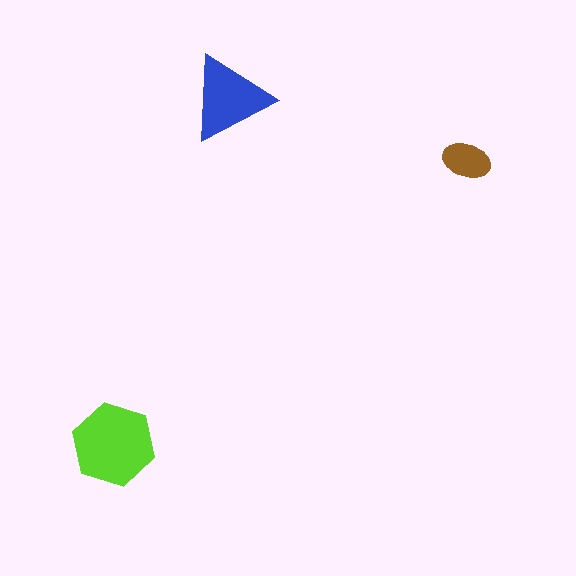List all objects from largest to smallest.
The lime hexagon, the blue triangle, the brown ellipse.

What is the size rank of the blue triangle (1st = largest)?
2nd.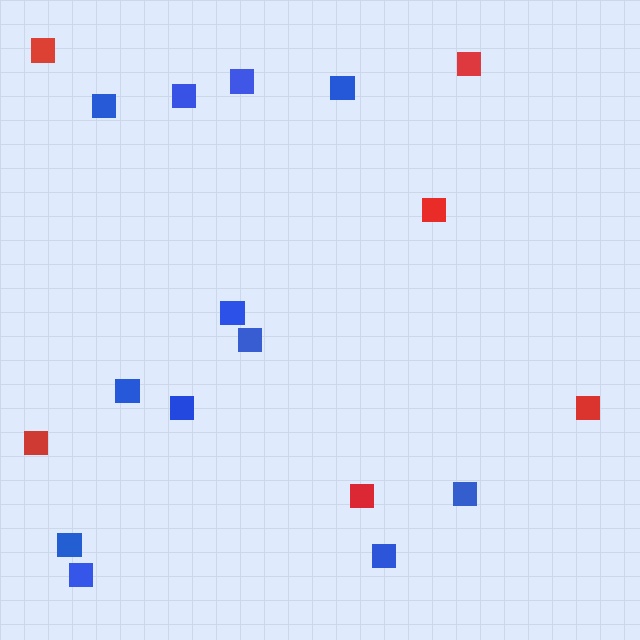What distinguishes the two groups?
There are 2 groups: one group of blue squares (12) and one group of red squares (6).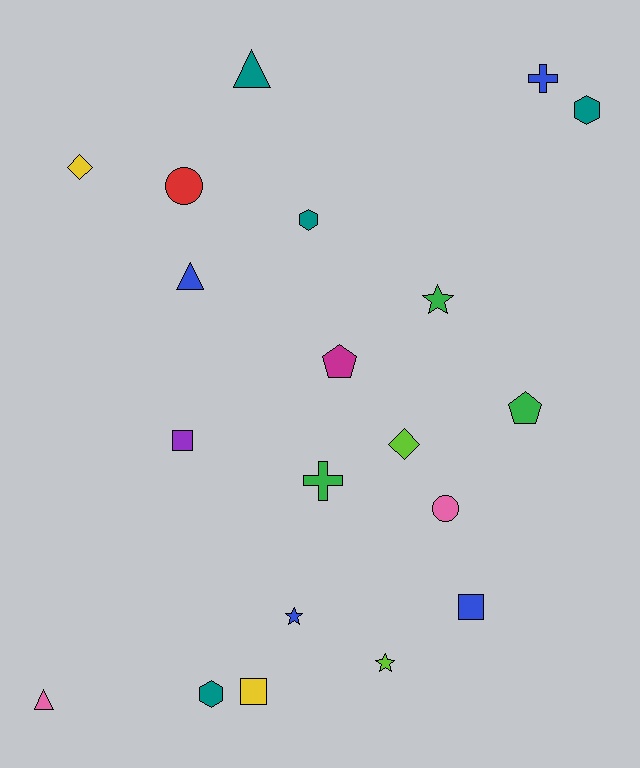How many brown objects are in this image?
There are no brown objects.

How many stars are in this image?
There are 3 stars.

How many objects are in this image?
There are 20 objects.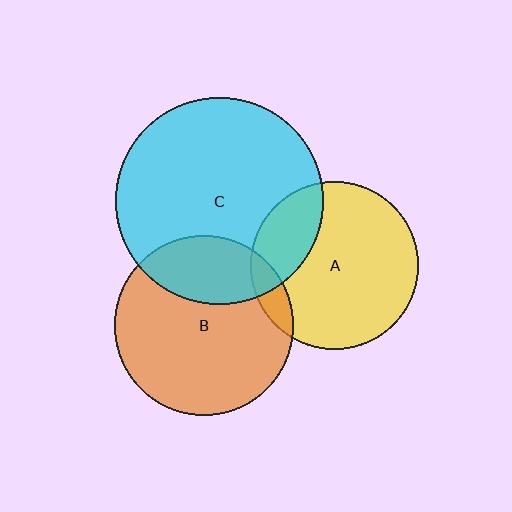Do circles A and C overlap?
Yes.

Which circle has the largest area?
Circle C (cyan).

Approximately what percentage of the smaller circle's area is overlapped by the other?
Approximately 25%.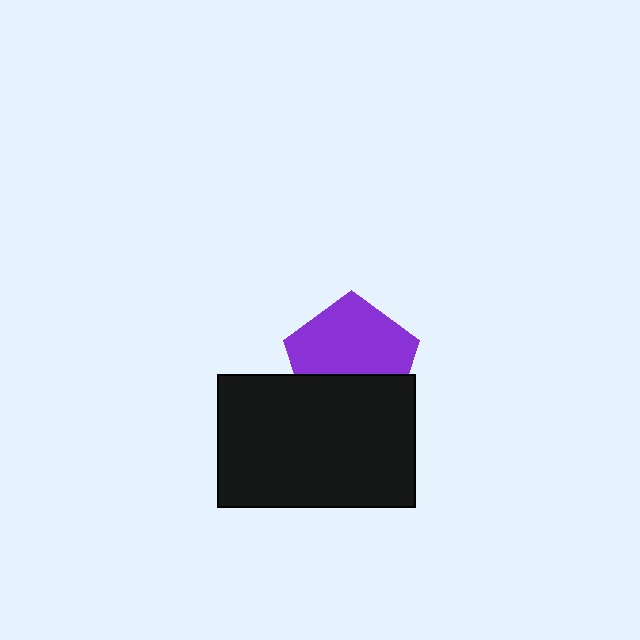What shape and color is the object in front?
The object in front is a black rectangle.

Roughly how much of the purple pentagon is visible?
About half of it is visible (roughly 61%).